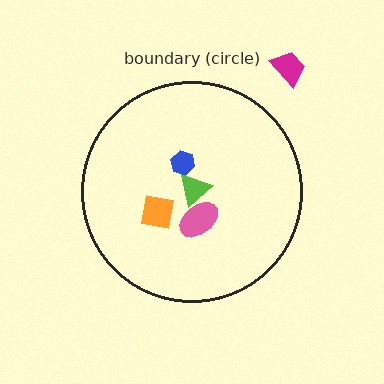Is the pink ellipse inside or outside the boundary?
Inside.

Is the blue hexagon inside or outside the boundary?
Inside.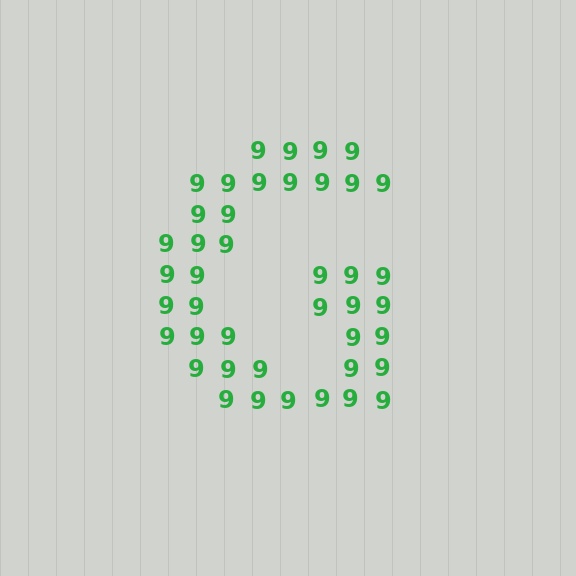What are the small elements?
The small elements are digit 9's.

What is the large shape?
The large shape is the letter G.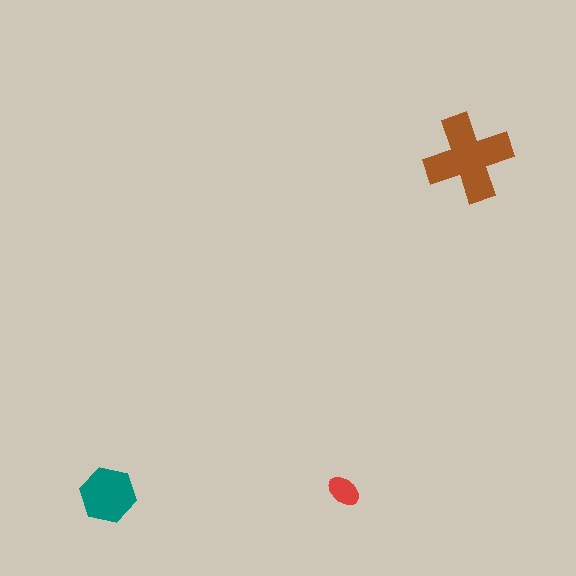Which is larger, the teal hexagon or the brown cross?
The brown cross.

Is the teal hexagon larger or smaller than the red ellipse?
Larger.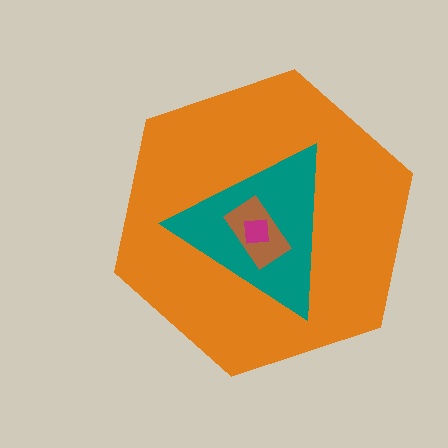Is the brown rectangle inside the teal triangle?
Yes.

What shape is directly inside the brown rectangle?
The magenta square.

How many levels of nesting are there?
4.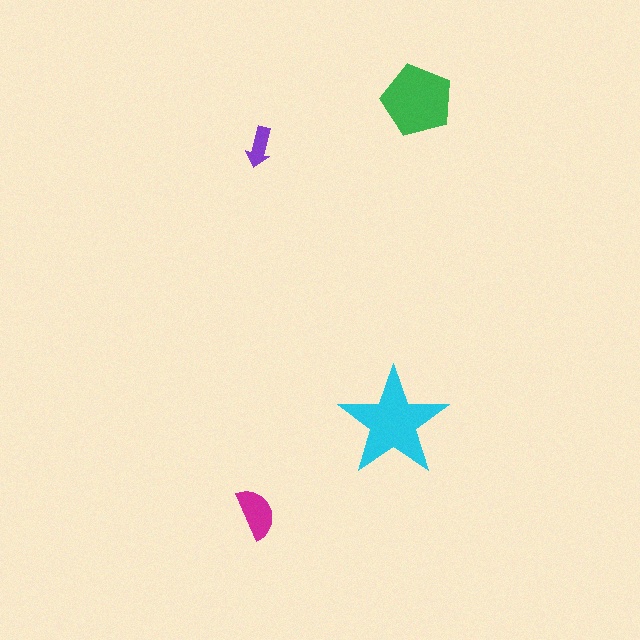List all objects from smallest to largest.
The purple arrow, the magenta semicircle, the green pentagon, the cyan star.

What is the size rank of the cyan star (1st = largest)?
1st.